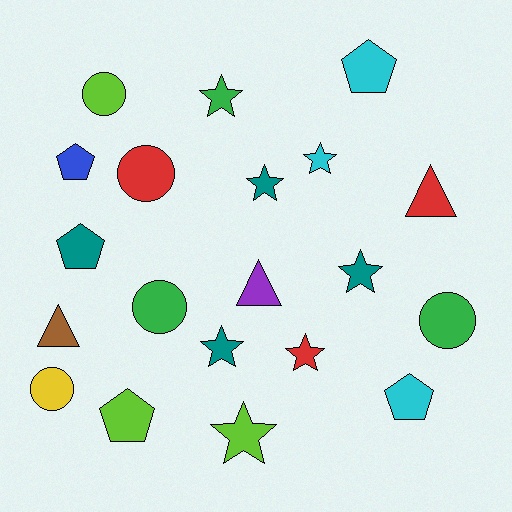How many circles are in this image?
There are 5 circles.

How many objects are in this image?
There are 20 objects.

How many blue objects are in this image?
There is 1 blue object.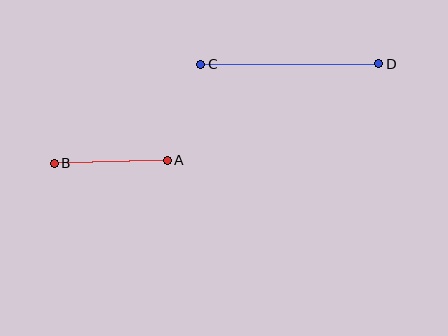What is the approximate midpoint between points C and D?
The midpoint is at approximately (290, 64) pixels.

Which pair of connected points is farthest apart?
Points C and D are farthest apart.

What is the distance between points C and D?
The distance is approximately 178 pixels.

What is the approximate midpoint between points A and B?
The midpoint is at approximately (111, 162) pixels.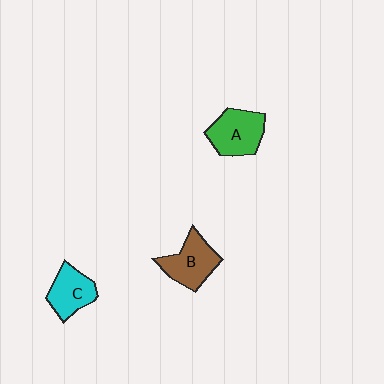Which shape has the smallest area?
Shape C (cyan).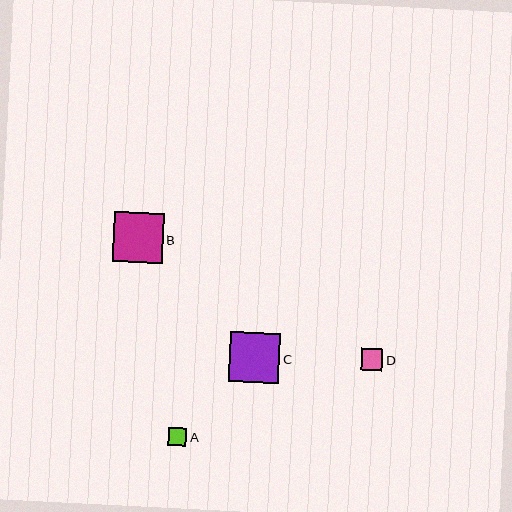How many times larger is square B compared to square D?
Square B is approximately 2.3 times the size of square D.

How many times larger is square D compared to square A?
Square D is approximately 1.2 times the size of square A.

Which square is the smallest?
Square A is the smallest with a size of approximately 18 pixels.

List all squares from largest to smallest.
From largest to smallest: C, B, D, A.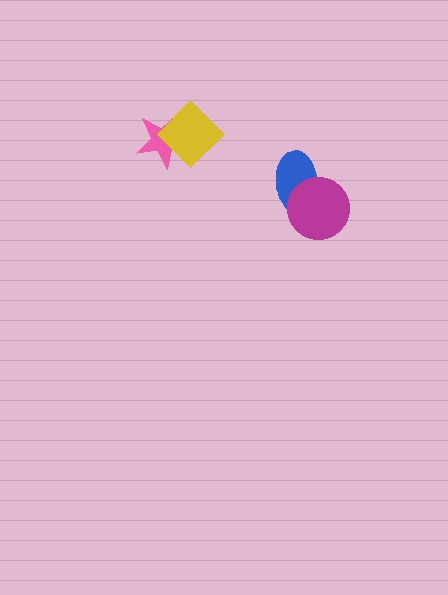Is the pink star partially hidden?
Yes, it is partially covered by another shape.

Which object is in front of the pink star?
The yellow diamond is in front of the pink star.